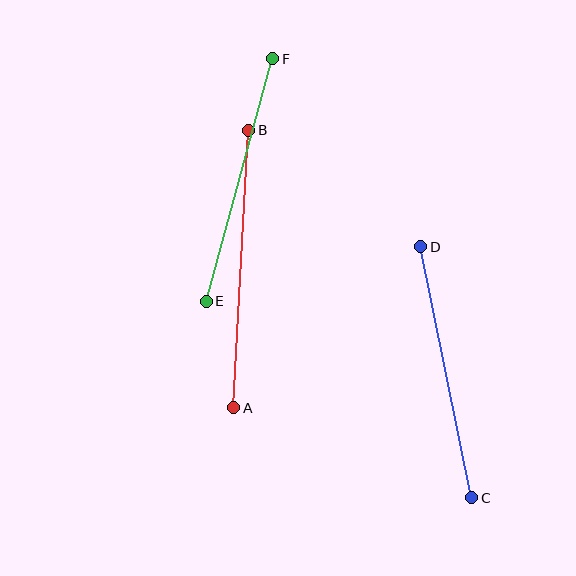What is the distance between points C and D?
The distance is approximately 256 pixels.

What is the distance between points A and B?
The distance is approximately 278 pixels.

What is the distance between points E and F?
The distance is approximately 251 pixels.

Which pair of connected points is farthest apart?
Points A and B are farthest apart.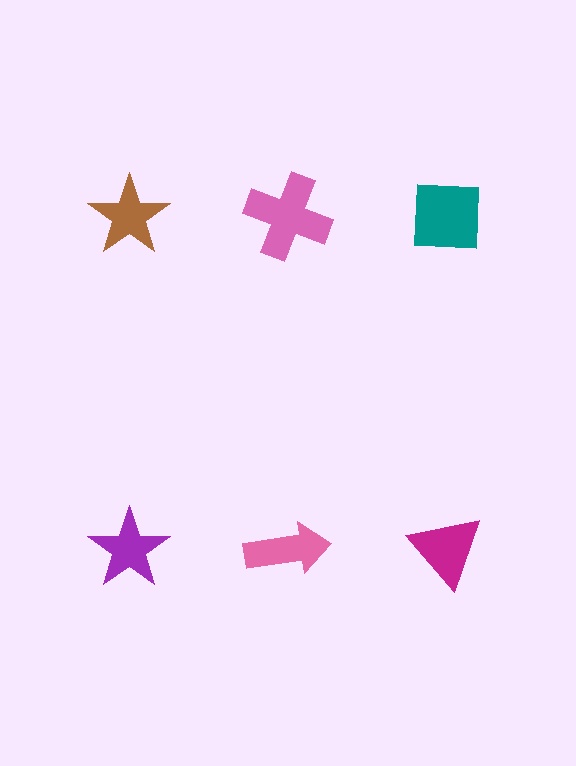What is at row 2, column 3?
A magenta triangle.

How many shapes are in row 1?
3 shapes.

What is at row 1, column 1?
A brown star.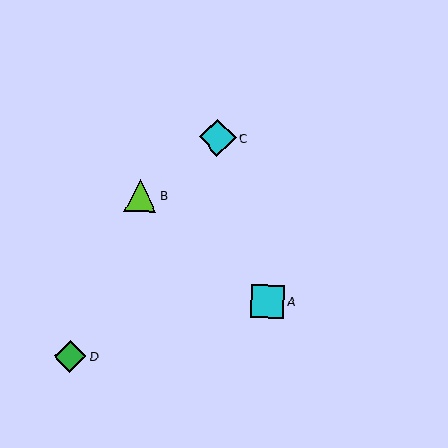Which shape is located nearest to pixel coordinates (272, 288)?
The cyan square (labeled A) at (267, 301) is nearest to that location.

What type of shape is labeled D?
Shape D is a green diamond.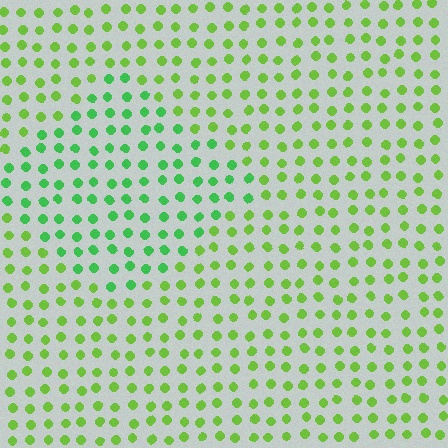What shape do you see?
I see a diamond.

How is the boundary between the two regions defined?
The boundary is defined purely by a slight shift in hue (about 32 degrees). Spacing, size, and orientation are identical on both sides.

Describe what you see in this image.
The image is filled with small lime elements in a uniform arrangement. A diamond-shaped region is visible where the elements are tinted to a slightly different hue, forming a subtle color boundary.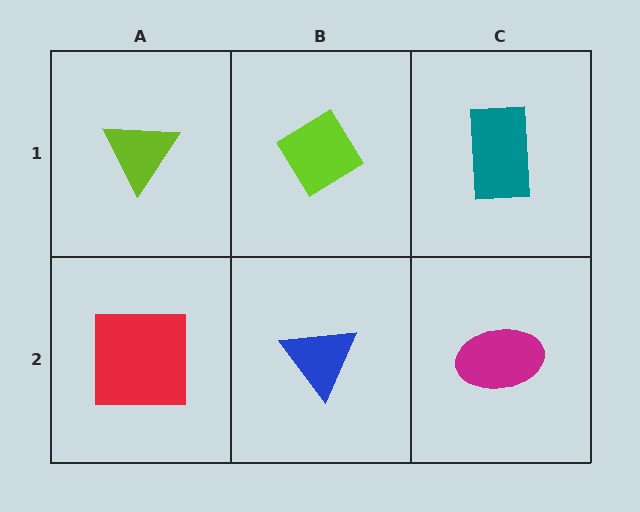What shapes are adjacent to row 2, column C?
A teal rectangle (row 1, column C), a blue triangle (row 2, column B).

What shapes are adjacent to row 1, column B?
A blue triangle (row 2, column B), a lime triangle (row 1, column A), a teal rectangle (row 1, column C).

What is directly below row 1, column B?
A blue triangle.